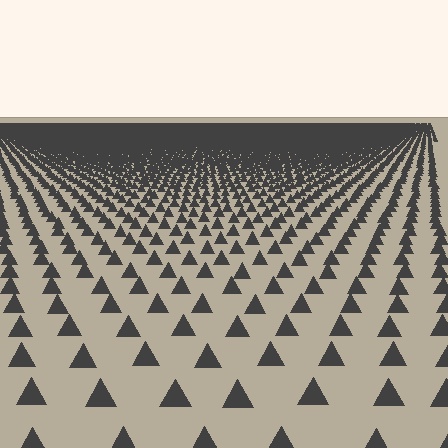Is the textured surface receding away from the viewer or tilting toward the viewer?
The surface is receding away from the viewer. Texture elements get smaller and denser toward the top.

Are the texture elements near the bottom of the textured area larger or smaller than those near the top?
Larger. Near the bottom, elements are closer to the viewer and appear at a bigger on-screen size.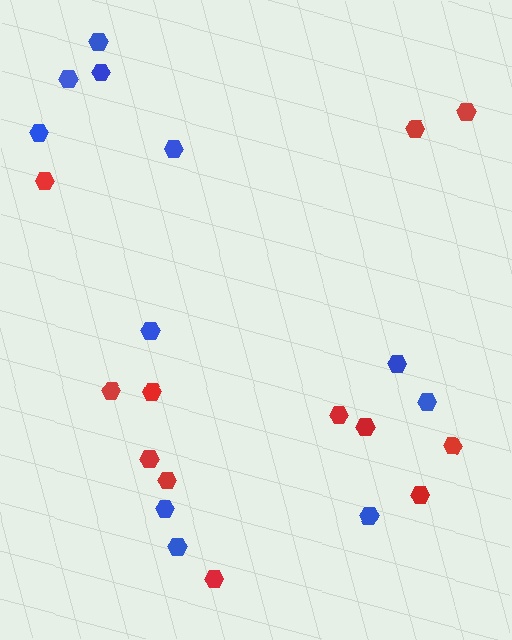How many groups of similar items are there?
There are 2 groups: one group of red hexagons (12) and one group of blue hexagons (11).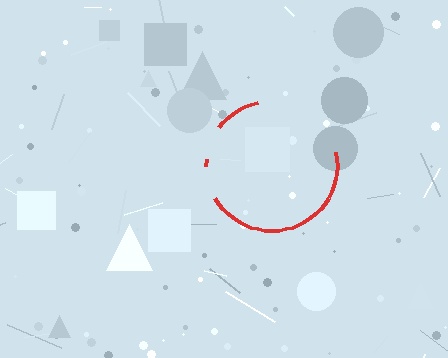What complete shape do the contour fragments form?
The contour fragments form a circle.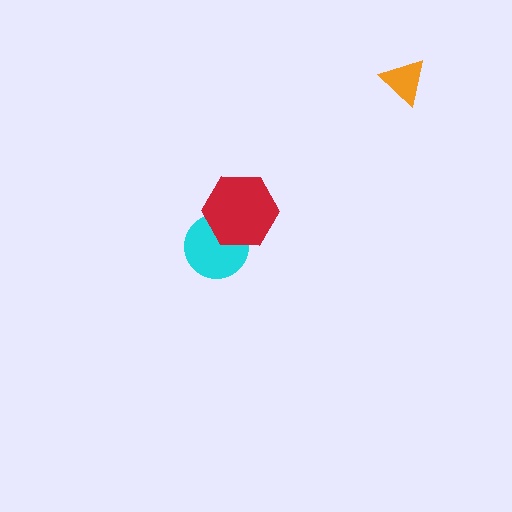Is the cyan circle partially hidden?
Yes, it is partially covered by another shape.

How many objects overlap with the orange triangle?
0 objects overlap with the orange triangle.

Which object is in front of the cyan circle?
The red hexagon is in front of the cyan circle.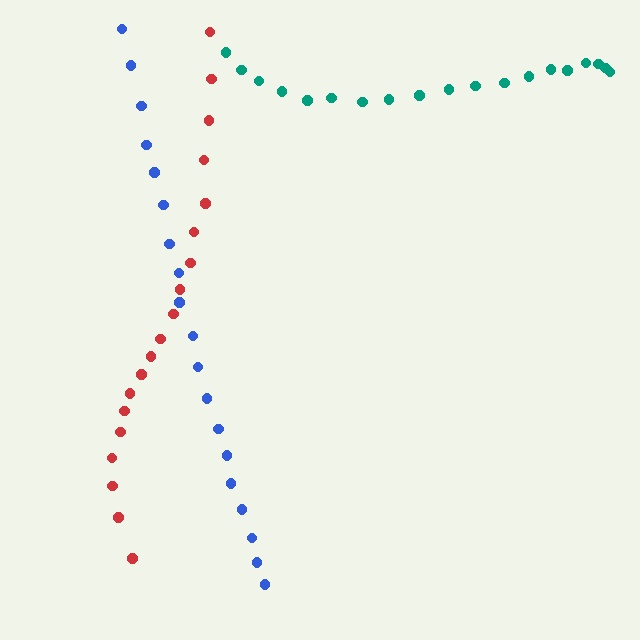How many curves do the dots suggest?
There are 3 distinct paths.